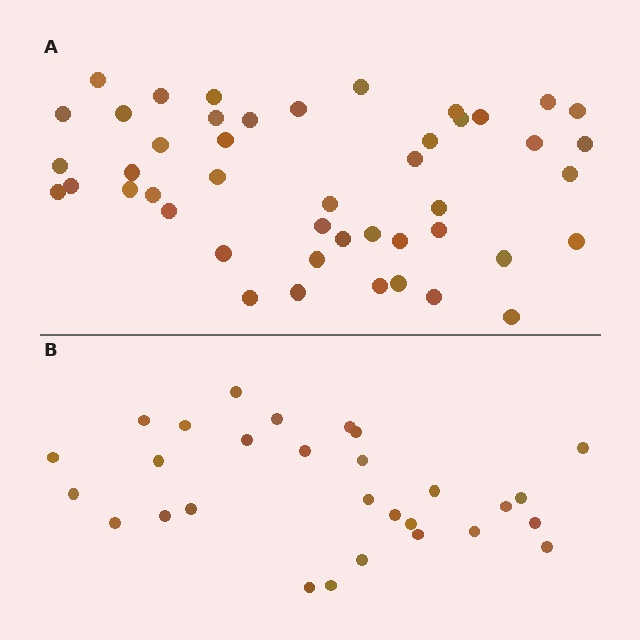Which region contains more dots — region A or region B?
Region A (the top region) has more dots.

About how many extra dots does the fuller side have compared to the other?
Region A has approximately 15 more dots than region B.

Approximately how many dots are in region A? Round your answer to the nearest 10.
About 50 dots. (The exact count is 46, which rounds to 50.)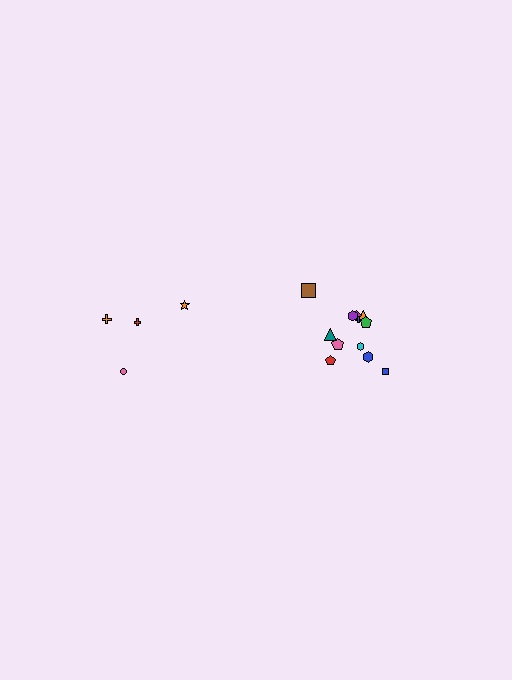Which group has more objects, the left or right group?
The right group.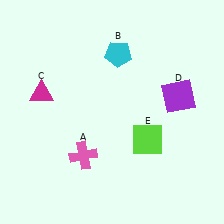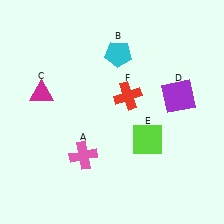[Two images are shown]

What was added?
A red cross (F) was added in Image 2.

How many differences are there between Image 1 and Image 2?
There is 1 difference between the two images.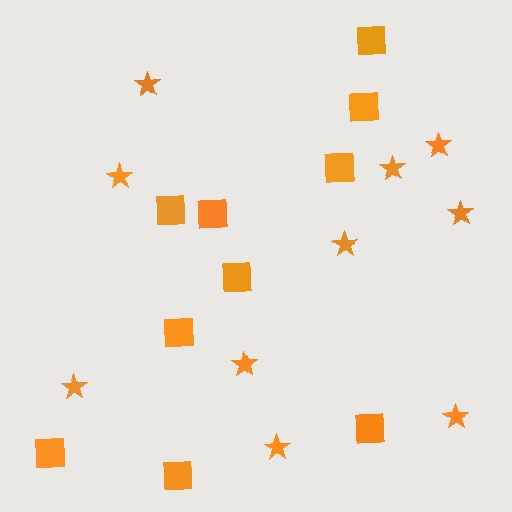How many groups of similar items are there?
There are 2 groups: one group of squares (10) and one group of stars (10).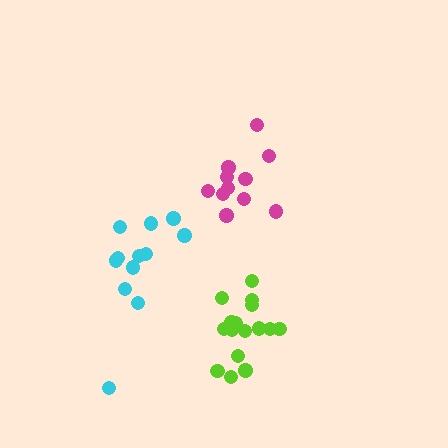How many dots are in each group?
Group 1: 11 dots, Group 2: 16 dots, Group 3: 12 dots (39 total).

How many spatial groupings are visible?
There are 3 spatial groupings.